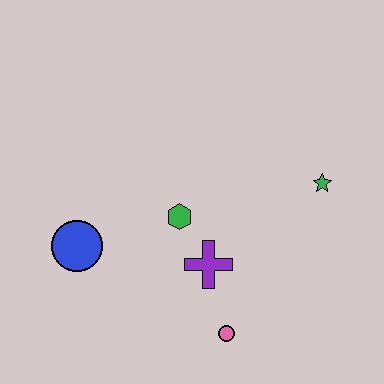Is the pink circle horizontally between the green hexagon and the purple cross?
No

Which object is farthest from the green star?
The blue circle is farthest from the green star.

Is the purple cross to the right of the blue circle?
Yes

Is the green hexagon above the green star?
No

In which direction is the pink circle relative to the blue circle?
The pink circle is to the right of the blue circle.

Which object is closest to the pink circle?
The purple cross is closest to the pink circle.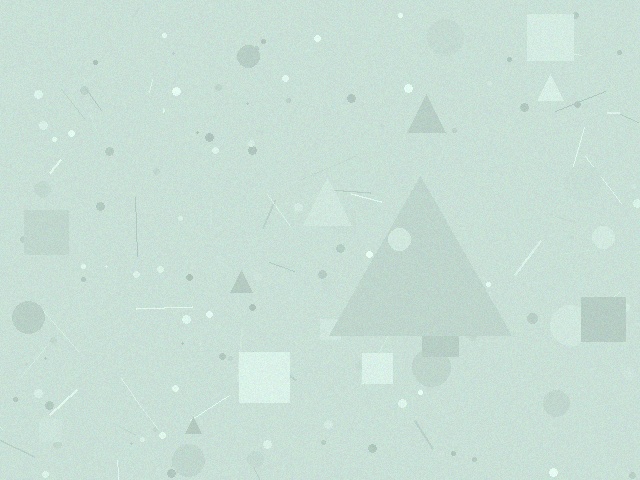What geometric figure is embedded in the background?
A triangle is embedded in the background.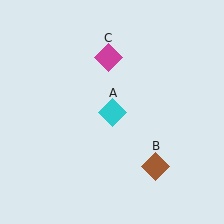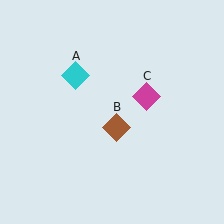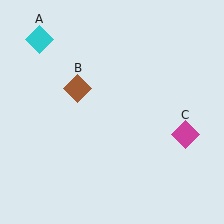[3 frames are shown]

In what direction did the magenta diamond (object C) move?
The magenta diamond (object C) moved down and to the right.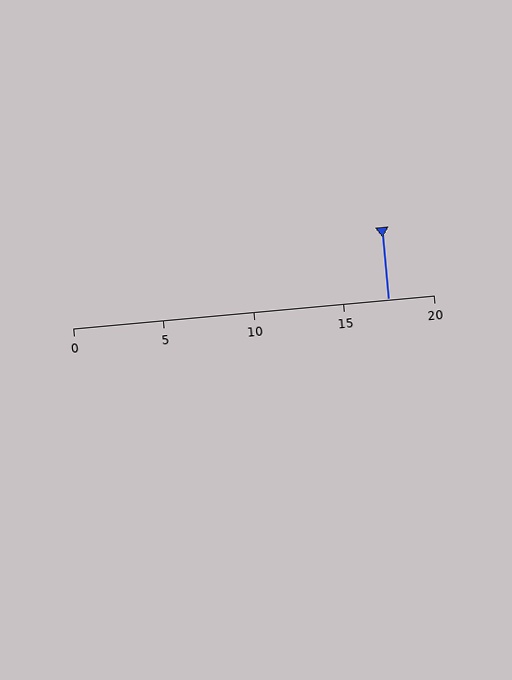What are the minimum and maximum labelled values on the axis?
The axis runs from 0 to 20.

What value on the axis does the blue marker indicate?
The marker indicates approximately 17.5.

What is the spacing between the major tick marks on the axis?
The major ticks are spaced 5 apart.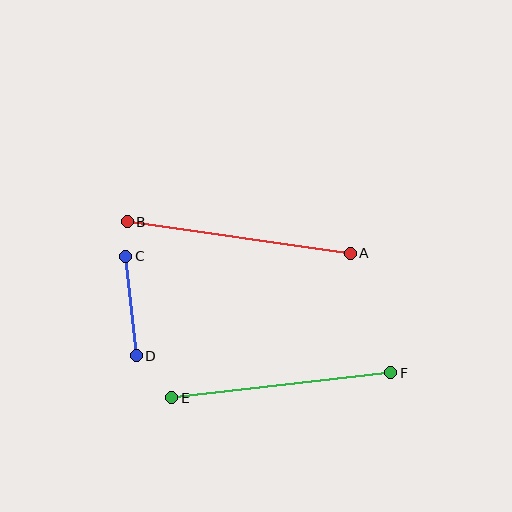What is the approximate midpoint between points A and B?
The midpoint is at approximately (239, 237) pixels.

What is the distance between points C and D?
The distance is approximately 100 pixels.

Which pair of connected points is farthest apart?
Points A and B are farthest apart.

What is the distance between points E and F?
The distance is approximately 221 pixels.